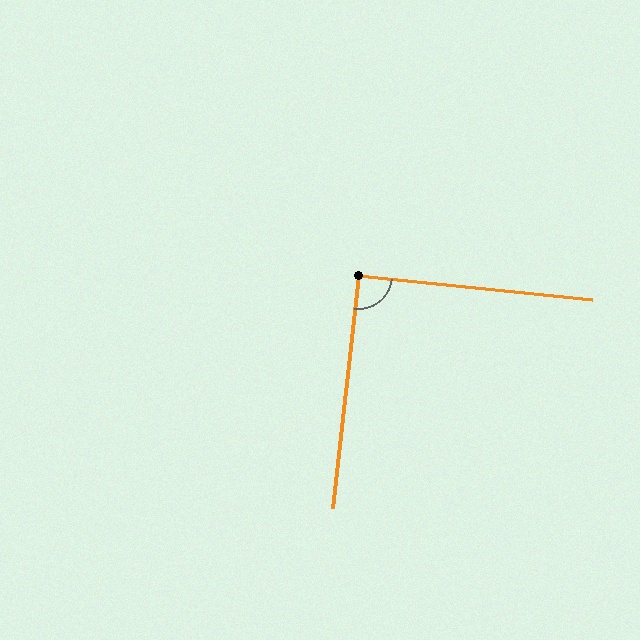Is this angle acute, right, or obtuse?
It is approximately a right angle.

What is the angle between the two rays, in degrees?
Approximately 91 degrees.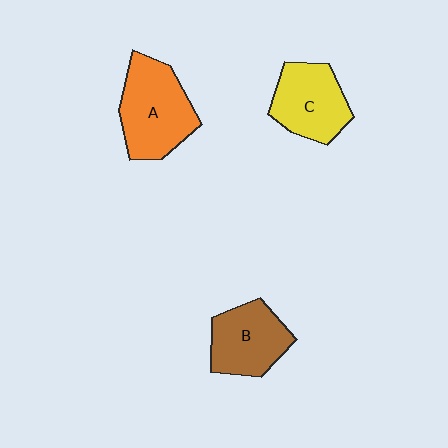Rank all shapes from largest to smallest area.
From largest to smallest: A (orange), C (yellow), B (brown).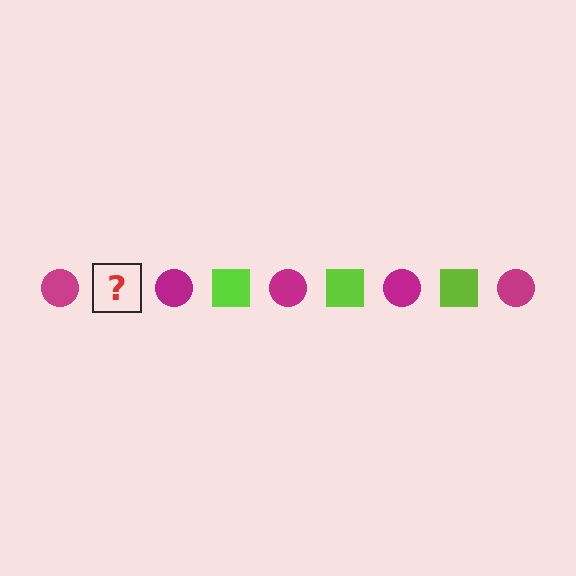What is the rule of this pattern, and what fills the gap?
The rule is that the pattern alternates between magenta circle and lime square. The gap should be filled with a lime square.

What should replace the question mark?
The question mark should be replaced with a lime square.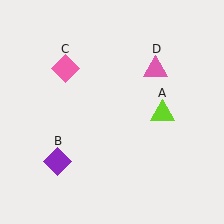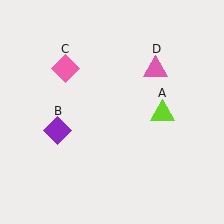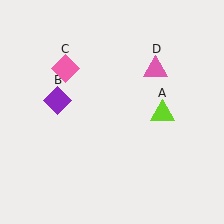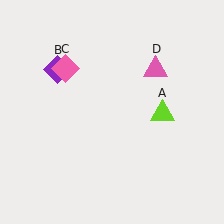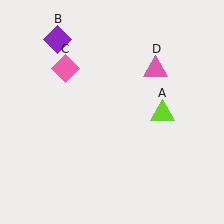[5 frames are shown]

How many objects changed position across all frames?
1 object changed position: purple diamond (object B).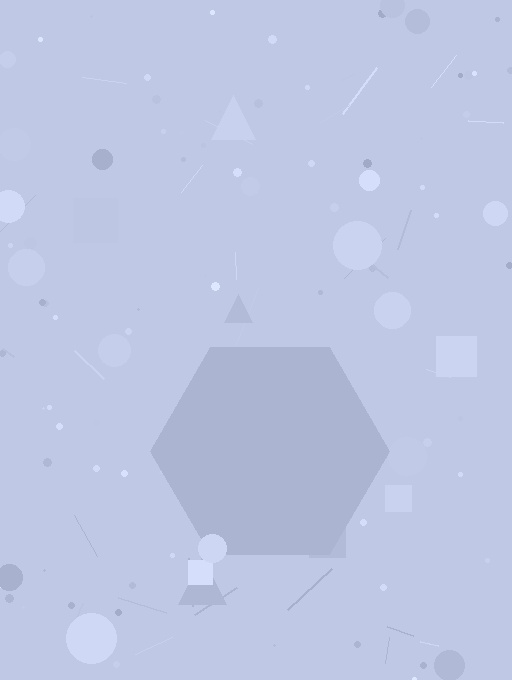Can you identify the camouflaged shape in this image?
The camouflaged shape is a hexagon.